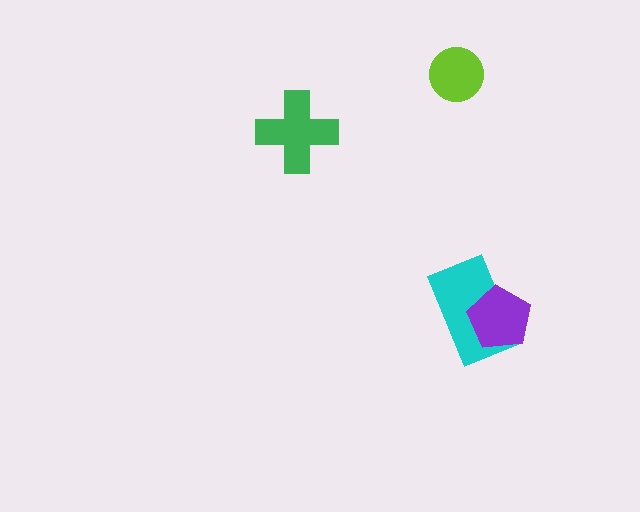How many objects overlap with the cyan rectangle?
1 object overlaps with the cyan rectangle.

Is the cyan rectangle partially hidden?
Yes, it is partially covered by another shape.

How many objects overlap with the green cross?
0 objects overlap with the green cross.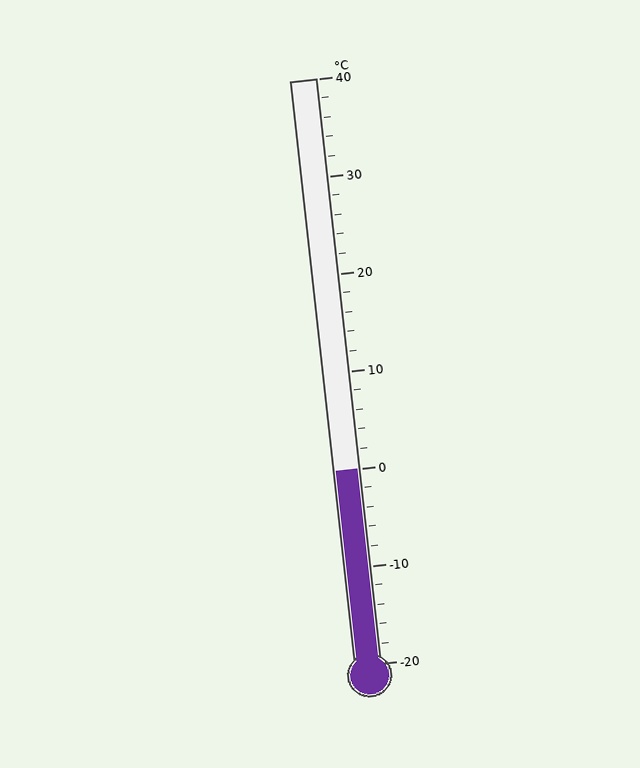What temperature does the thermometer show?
The thermometer shows approximately 0°C.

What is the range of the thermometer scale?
The thermometer scale ranges from -20°C to 40°C.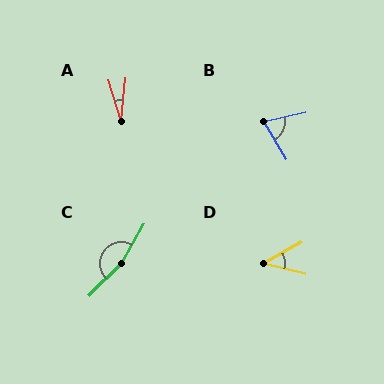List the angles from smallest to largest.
A (23°), D (44°), B (71°), C (165°).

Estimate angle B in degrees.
Approximately 71 degrees.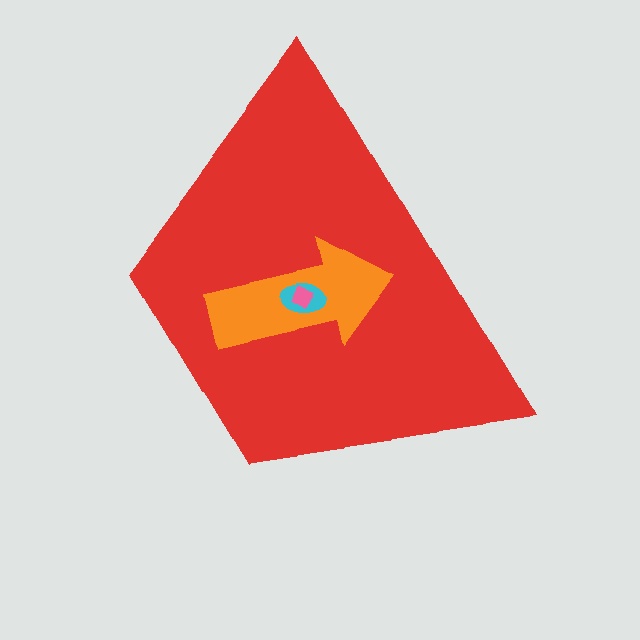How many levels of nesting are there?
4.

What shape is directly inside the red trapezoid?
The orange arrow.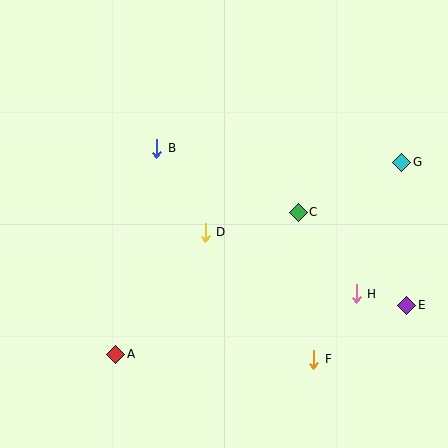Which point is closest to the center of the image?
Point D at (205, 232) is closest to the center.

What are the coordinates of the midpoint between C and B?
The midpoint between C and B is at (227, 180).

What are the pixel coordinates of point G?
Point G is at (402, 162).